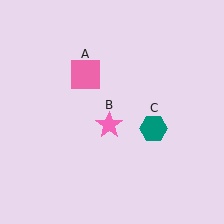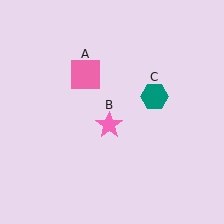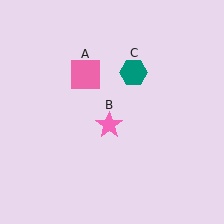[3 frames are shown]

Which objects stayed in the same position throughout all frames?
Pink square (object A) and pink star (object B) remained stationary.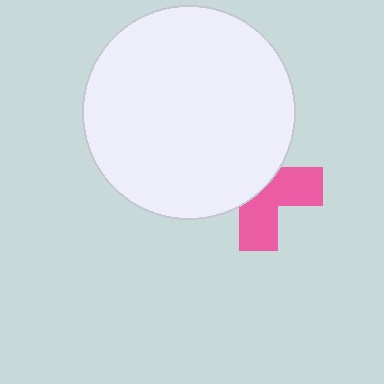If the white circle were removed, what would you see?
You would see the complete pink cross.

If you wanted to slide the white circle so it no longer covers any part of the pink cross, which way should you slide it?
Slide it toward the upper-left — that is the most direct way to separate the two shapes.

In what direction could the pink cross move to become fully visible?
The pink cross could move toward the lower-right. That would shift it out from behind the white circle entirely.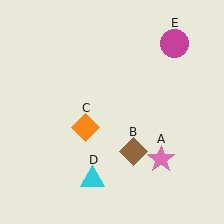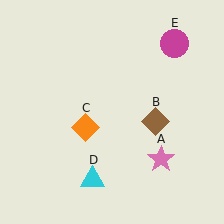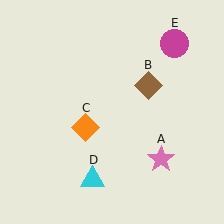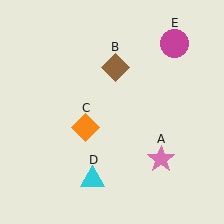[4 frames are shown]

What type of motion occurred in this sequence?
The brown diamond (object B) rotated counterclockwise around the center of the scene.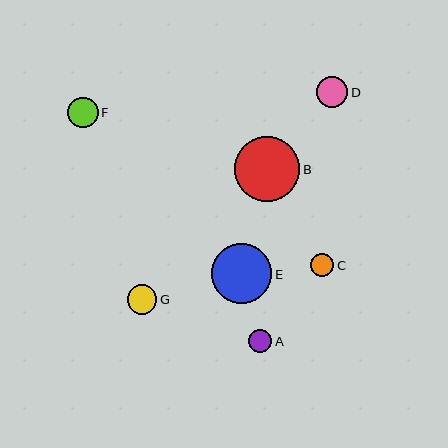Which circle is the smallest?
Circle C is the smallest with a size of approximately 23 pixels.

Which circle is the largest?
Circle B is the largest with a size of approximately 65 pixels.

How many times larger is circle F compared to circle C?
Circle F is approximately 1.3 times the size of circle C.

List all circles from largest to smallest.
From largest to smallest: B, E, D, F, G, A, C.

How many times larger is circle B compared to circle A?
Circle B is approximately 2.8 times the size of circle A.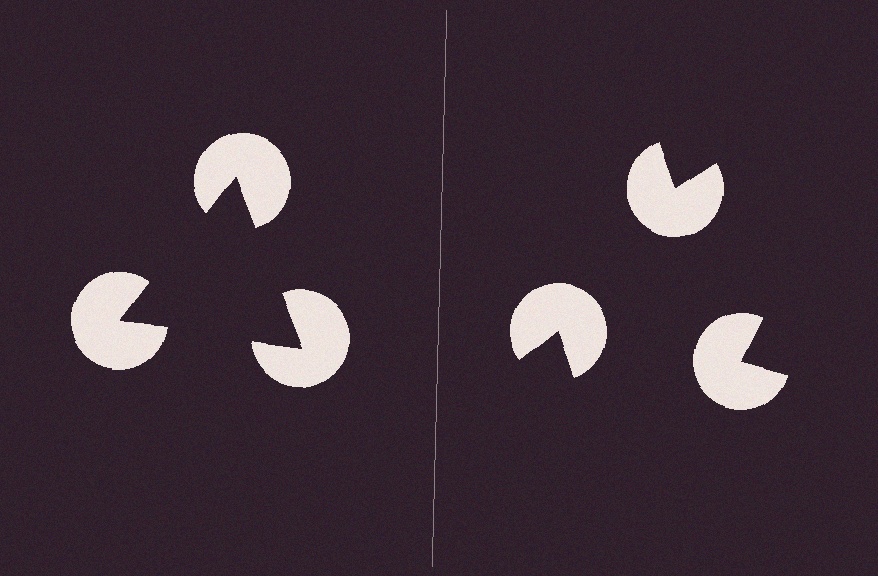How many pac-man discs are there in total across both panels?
6 — 3 on each side.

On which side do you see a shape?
An illusory triangle appears on the left side. On the right side the wedge cuts are rotated, so no coherent shape forms.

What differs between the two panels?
The pac-man discs are positioned identically on both sides; only the wedge orientations differ. On the left they align to a triangle; on the right they are misaligned.